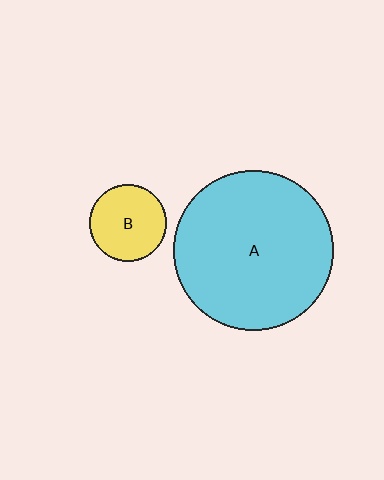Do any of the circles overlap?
No, none of the circles overlap.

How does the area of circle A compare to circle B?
Approximately 4.3 times.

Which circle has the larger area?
Circle A (cyan).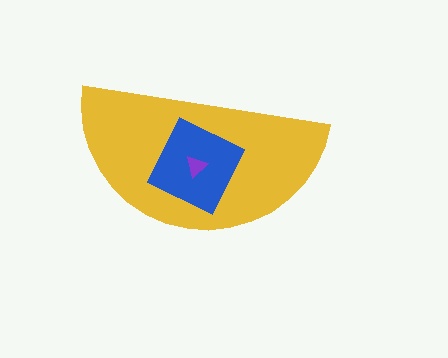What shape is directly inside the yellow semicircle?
The blue diamond.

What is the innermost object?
The purple triangle.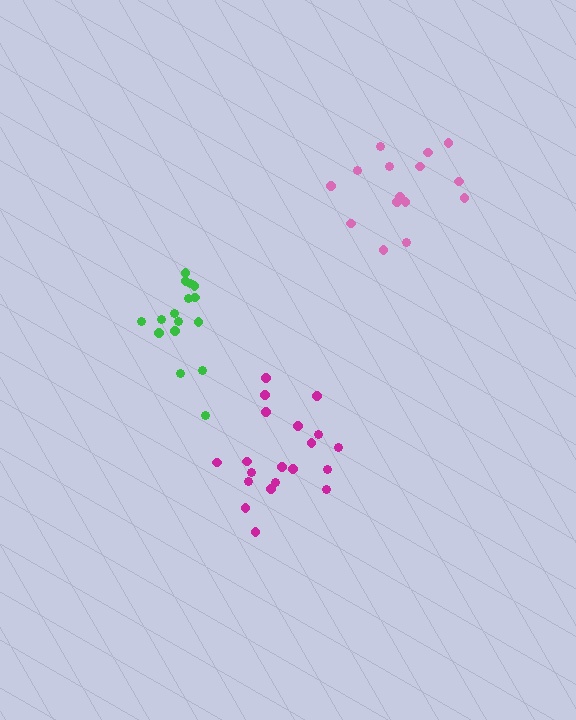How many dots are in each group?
Group 1: 15 dots, Group 2: 16 dots, Group 3: 20 dots (51 total).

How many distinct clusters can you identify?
There are 3 distinct clusters.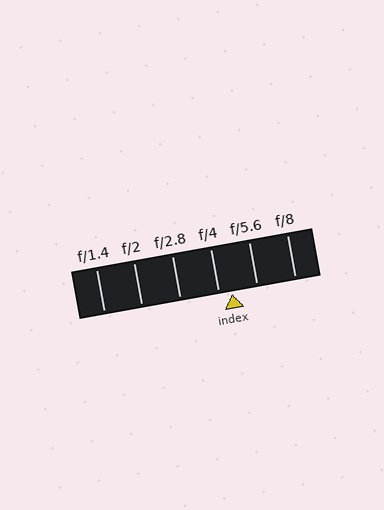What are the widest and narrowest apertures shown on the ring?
The widest aperture shown is f/1.4 and the narrowest is f/8.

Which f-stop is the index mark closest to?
The index mark is closest to f/4.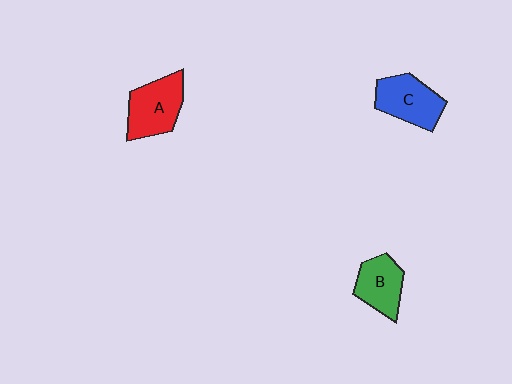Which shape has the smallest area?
Shape B (green).